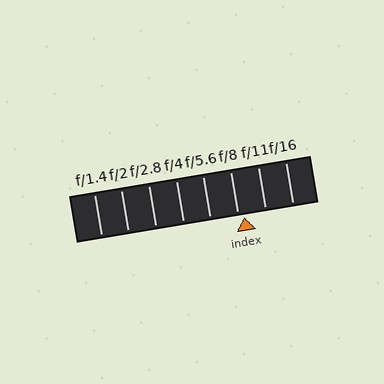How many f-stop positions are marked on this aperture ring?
There are 8 f-stop positions marked.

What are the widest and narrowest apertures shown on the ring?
The widest aperture shown is f/1.4 and the narrowest is f/16.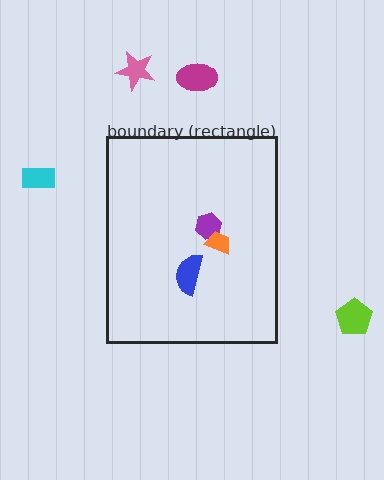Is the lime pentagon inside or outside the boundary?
Outside.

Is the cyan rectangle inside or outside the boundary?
Outside.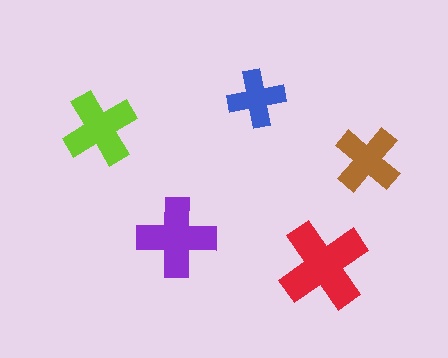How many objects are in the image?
There are 5 objects in the image.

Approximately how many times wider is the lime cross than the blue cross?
About 1.5 times wider.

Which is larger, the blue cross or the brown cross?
The brown one.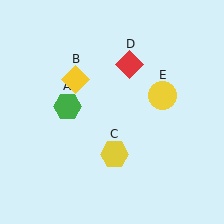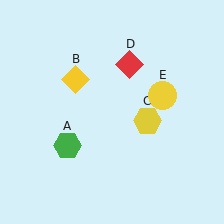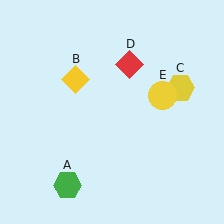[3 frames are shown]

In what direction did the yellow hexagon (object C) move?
The yellow hexagon (object C) moved up and to the right.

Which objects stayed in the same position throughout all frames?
Yellow diamond (object B) and red diamond (object D) and yellow circle (object E) remained stationary.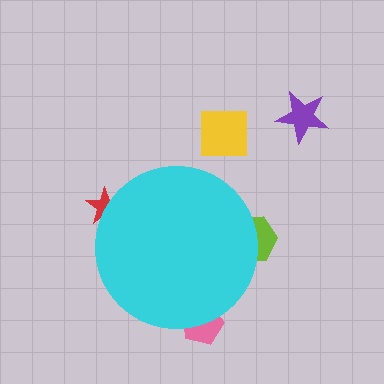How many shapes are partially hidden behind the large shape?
3 shapes are partially hidden.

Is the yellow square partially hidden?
No, the yellow square is fully visible.